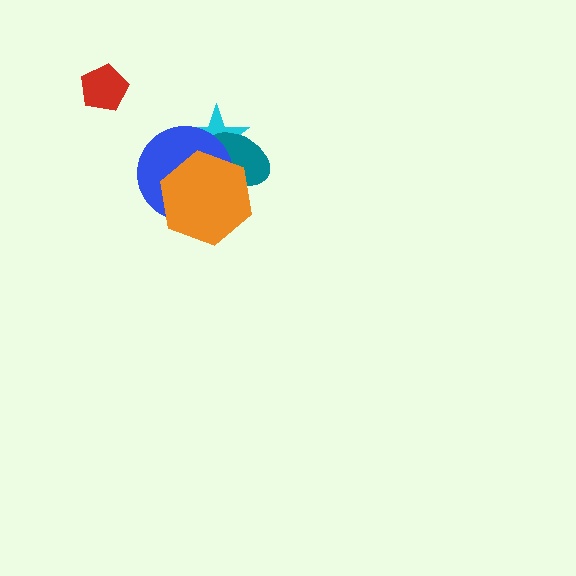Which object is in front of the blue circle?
The orange hexagon is in front of the blue circle.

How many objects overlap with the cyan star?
3 objects overlap with the cyan star.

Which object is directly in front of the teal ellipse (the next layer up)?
The blue circle is directly in front of the teal ellipse.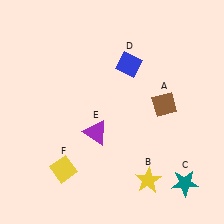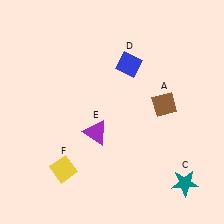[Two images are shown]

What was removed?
The yellow star (B) was removed in Image 2.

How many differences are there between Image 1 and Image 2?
There is 1 difference between the two images.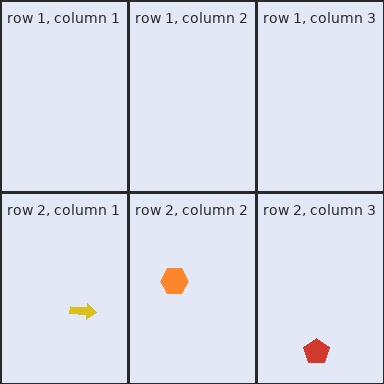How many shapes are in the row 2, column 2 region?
1.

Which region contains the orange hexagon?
The row 2, column 2 region.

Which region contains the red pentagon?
The row 2, column 3 region.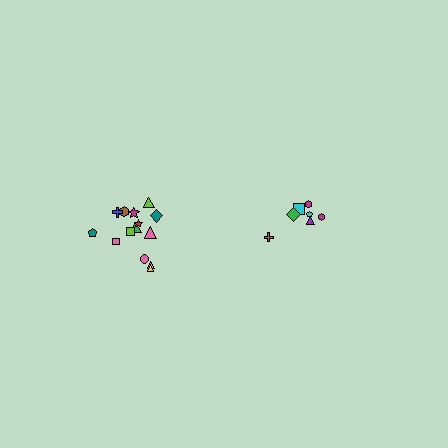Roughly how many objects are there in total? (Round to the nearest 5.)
Roughly 20 objects in total.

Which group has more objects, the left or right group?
The left group.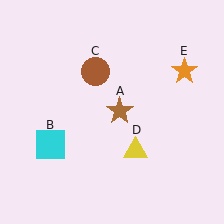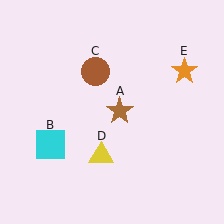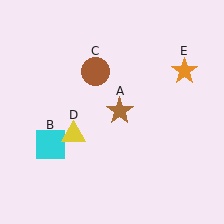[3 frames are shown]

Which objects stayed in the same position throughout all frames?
Brown star (object A) and cyan square (object B) and brown circle (object C) and orange star (object E) remained stationary.